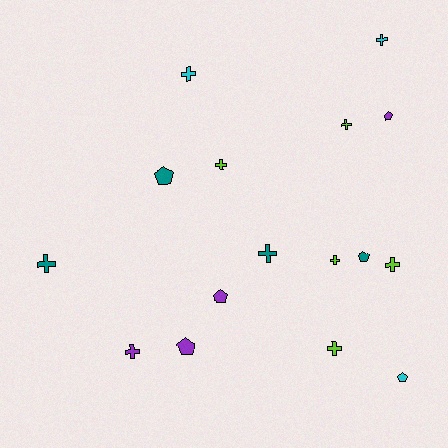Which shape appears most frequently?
Cross, with 10 objects.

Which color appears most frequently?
Lime, with 5 objects.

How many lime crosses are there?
There are 5 lime crosses.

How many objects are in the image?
There are 16 objects.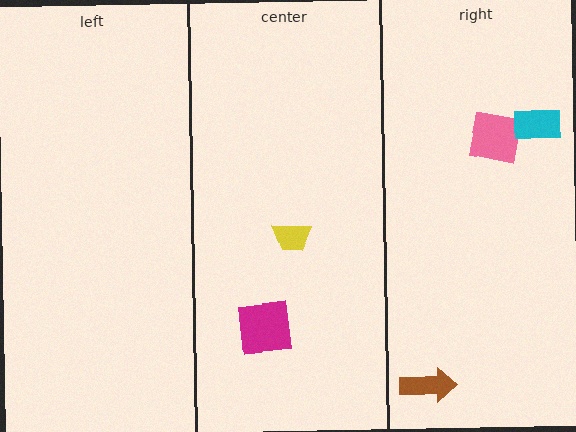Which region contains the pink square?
The right region.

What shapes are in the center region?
The magenta square, the yellow trapezoid.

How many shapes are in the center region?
2.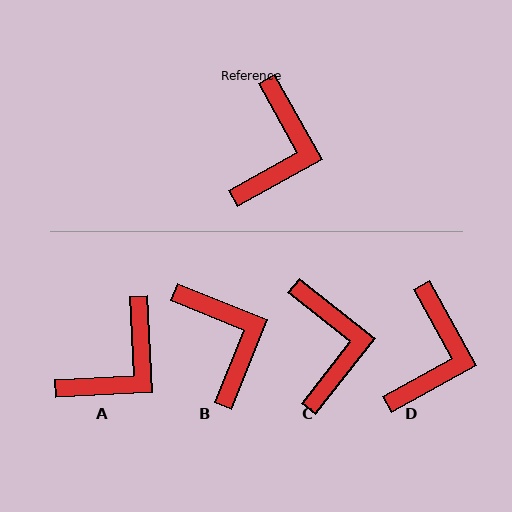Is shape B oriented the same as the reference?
No, it is off by about 39 degrees.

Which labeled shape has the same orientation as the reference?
D.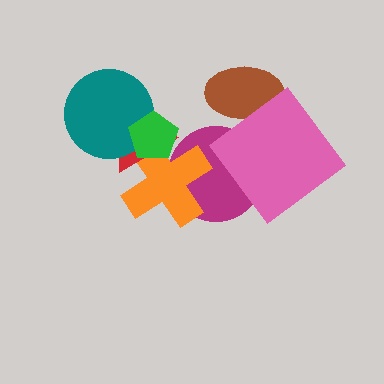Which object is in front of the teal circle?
The green pentagon is in front of the teal circle.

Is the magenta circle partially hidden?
Yes, it is partially covered by another shape.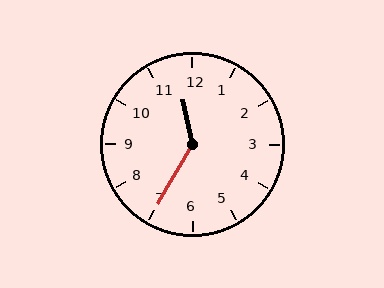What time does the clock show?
11:35.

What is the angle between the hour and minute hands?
Approximately 138 degrees.